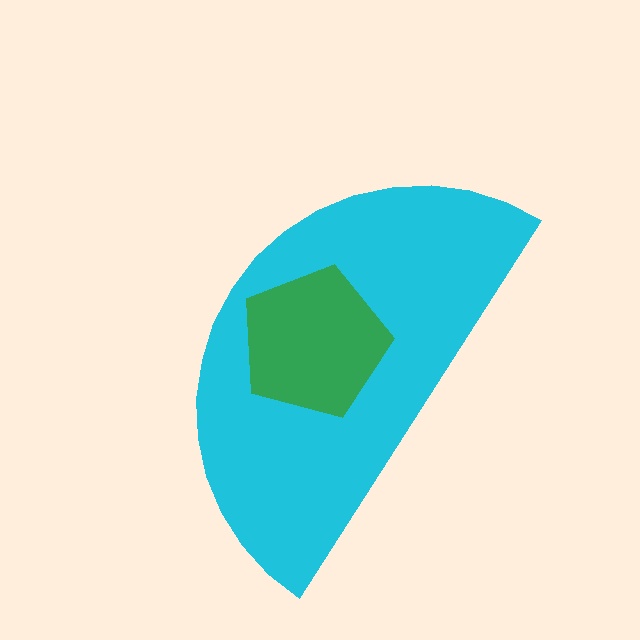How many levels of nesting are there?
2.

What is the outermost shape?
The cyan semicircle.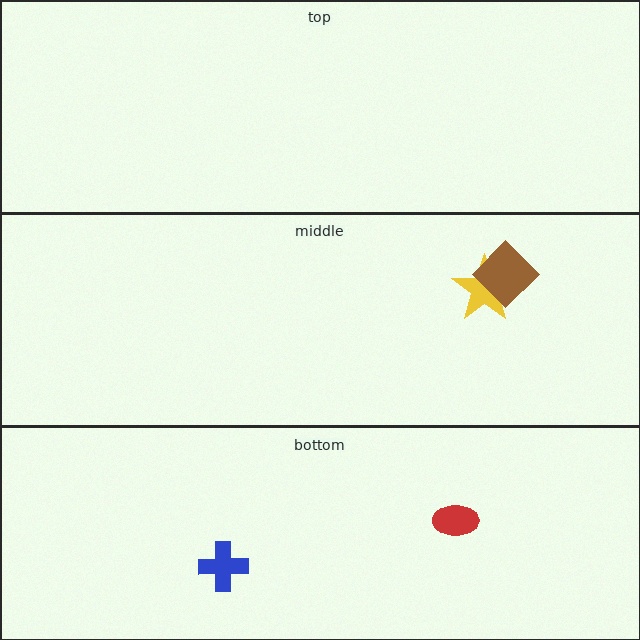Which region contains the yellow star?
The middle region.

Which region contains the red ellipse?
The bottom region.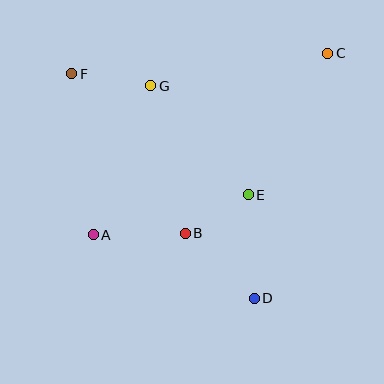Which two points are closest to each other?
Points B and E are closest to each other.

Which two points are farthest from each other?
Points A and C are farthest from each other.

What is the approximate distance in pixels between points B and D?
The distance between B and D is approximately 95 pixels.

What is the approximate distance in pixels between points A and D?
The distance between A and D is approximately 173 pixels.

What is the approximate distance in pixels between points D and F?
The distance between D and F is approximately 290 pixels.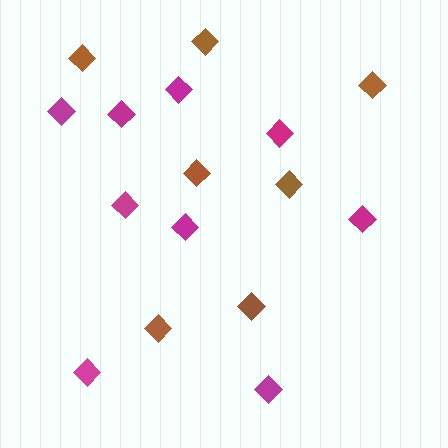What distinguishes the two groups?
There are 2 groups: one group of magenta diamonds (9) and one group of brown diamonds (7).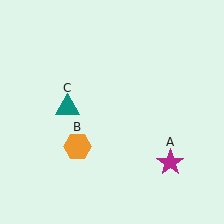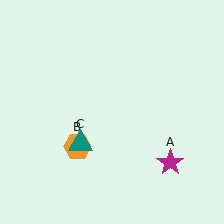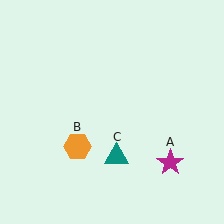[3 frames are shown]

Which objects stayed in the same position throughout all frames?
Magenta star (object A) and orange hexagon (object B) remained stationary.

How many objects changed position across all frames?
1 object changed position: teal triangle (object C).